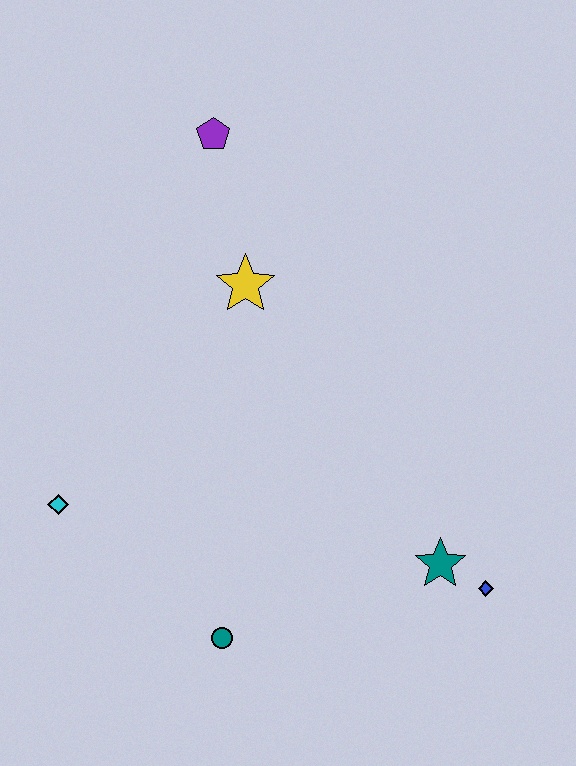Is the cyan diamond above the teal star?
Yes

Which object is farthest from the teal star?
The purple pentagon is farthest from the teal star.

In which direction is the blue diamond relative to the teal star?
The blue diamond is to the right of the teal star.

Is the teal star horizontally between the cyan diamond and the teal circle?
No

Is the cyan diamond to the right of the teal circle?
No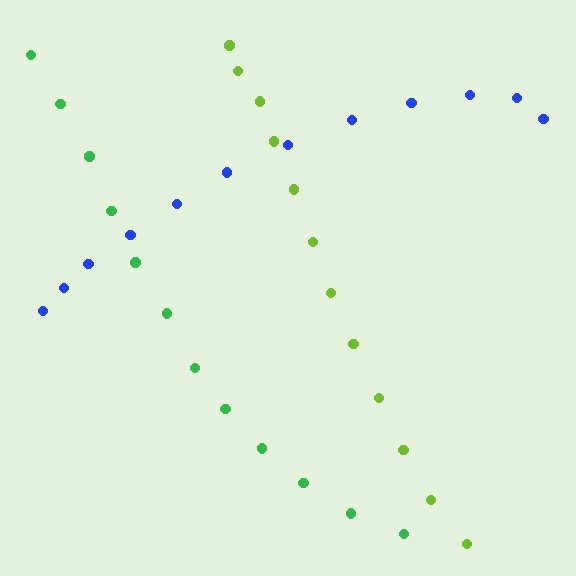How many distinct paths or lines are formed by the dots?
There are 3 distinct paths.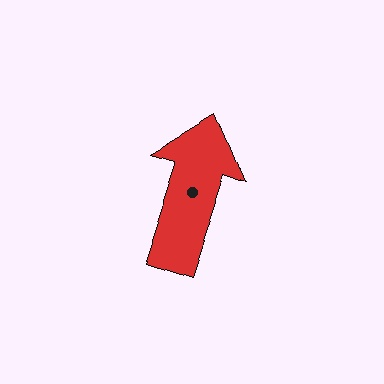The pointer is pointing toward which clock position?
Roughly 1 o'clock.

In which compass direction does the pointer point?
North.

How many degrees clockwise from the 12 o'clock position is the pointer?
Approximately 18 degrees.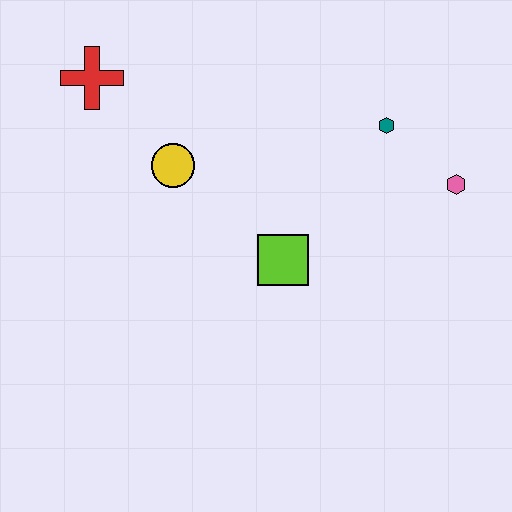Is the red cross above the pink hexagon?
Yes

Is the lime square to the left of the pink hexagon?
Yes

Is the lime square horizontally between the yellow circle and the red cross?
No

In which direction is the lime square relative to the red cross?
The lime square is to the right of the red cross.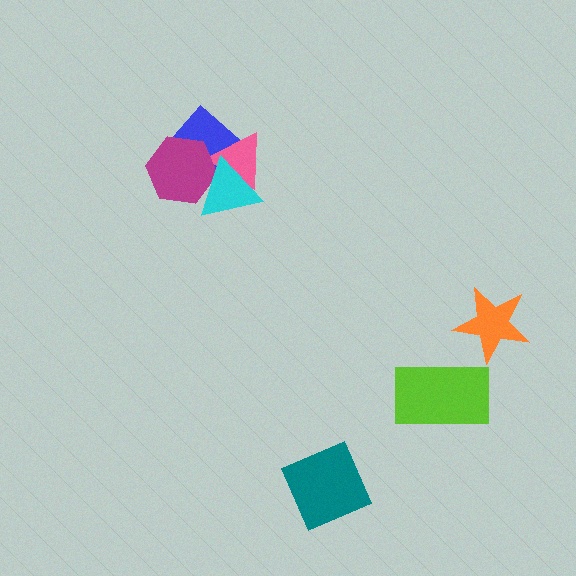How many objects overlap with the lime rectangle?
0 objects overlap with the lime rectangle.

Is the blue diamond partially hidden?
Yes, it is partially covered by another shape.